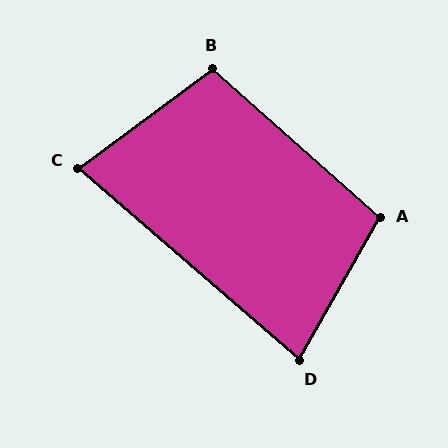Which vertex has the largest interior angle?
A, at approximately 102 degrees.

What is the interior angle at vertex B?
Approximately 101 degrees (obtuse).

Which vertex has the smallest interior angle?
C, at approximately 78 degrees.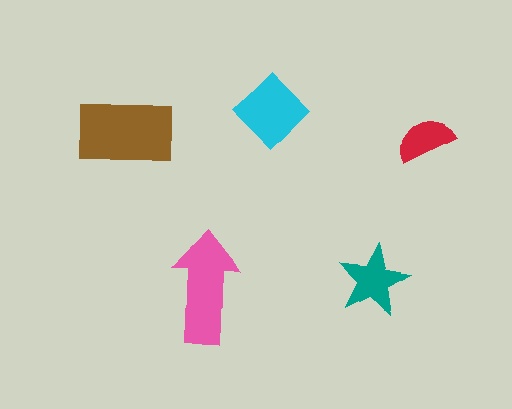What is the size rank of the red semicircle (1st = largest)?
5th.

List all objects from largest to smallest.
The brown rectangle, the pink arrow, the cyan diamond, the teal star, the red semicircle.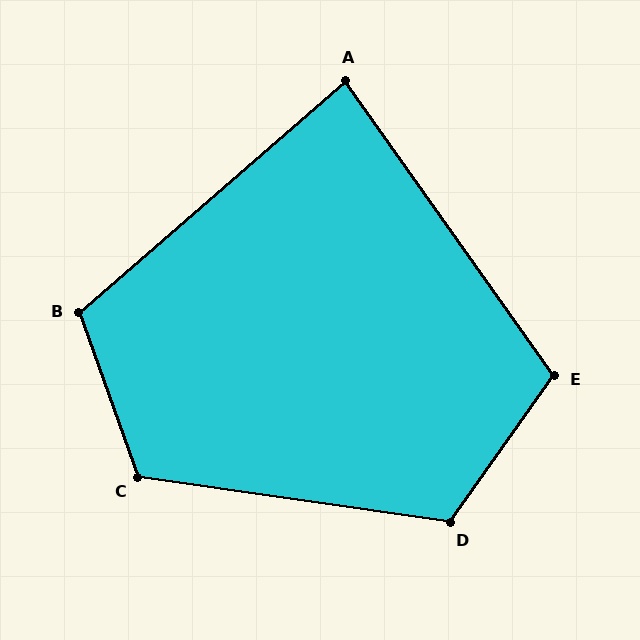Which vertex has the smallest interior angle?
A, at approximately 84 degrees.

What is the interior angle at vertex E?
Approximately 109 degrees (obtuse).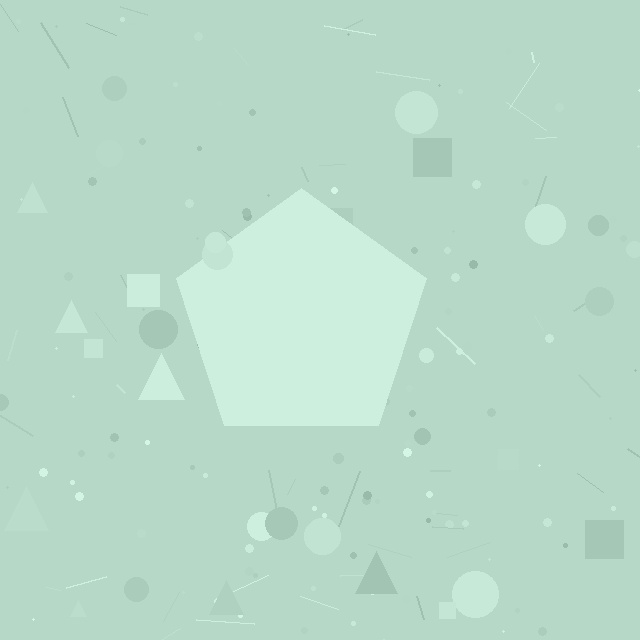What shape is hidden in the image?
A pentagon is hidden in the image.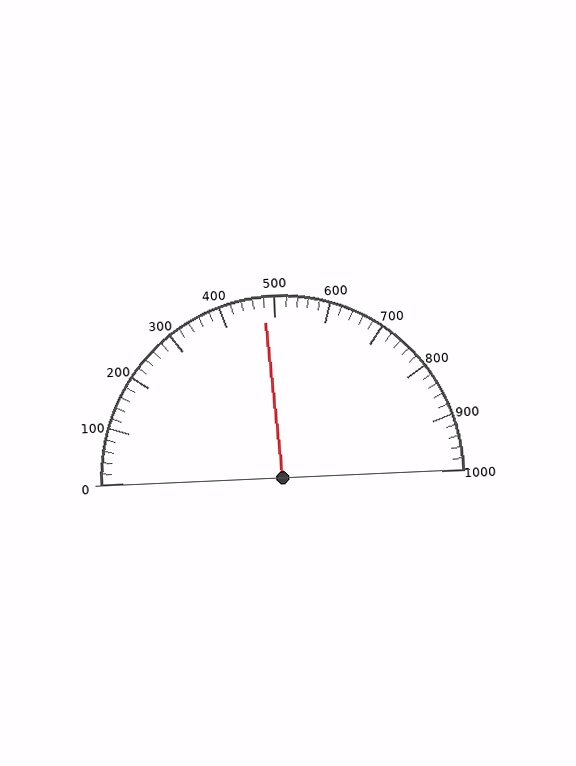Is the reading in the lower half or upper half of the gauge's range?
The reading is in the lower half of the range (0 to 1000).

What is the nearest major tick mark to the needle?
The nearest major tick mark is 500.